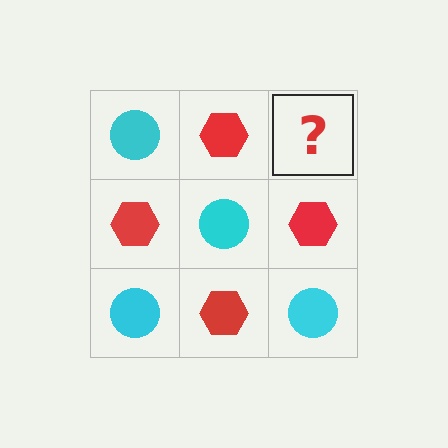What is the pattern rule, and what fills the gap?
The rule is that it alternates cyan circle and red hexagon in a checkerboard pattern. The gap should be filled with a cyan circle.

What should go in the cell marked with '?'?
The missing cell should contain a cyan circle.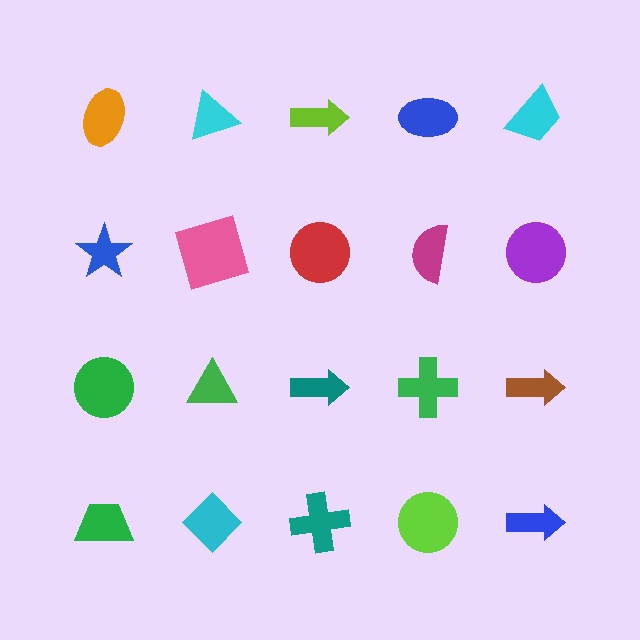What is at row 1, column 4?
A blue ellipse.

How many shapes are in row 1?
5 shapes.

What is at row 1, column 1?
An orange ellipse.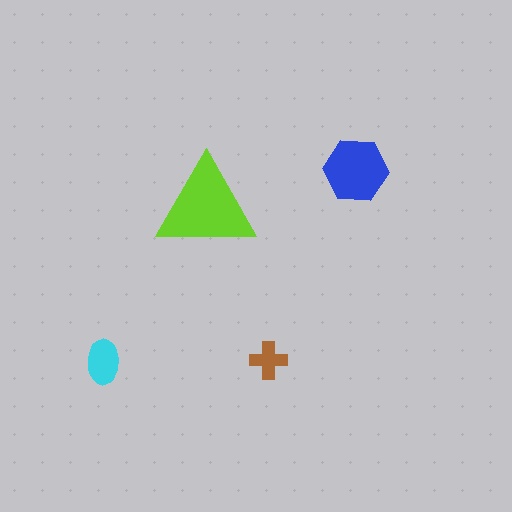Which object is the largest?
The lime triangle.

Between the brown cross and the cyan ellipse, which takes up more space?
The cyan ellipse.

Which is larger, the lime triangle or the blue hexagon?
The lime triangle.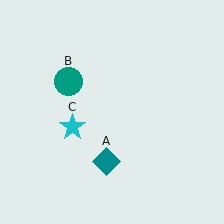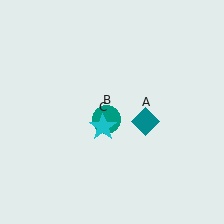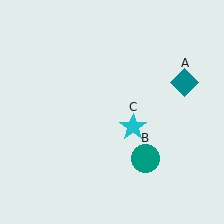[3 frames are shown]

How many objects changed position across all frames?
3 objects changed position: teal diamond (object A), teal circle (object B), cyan star (object C).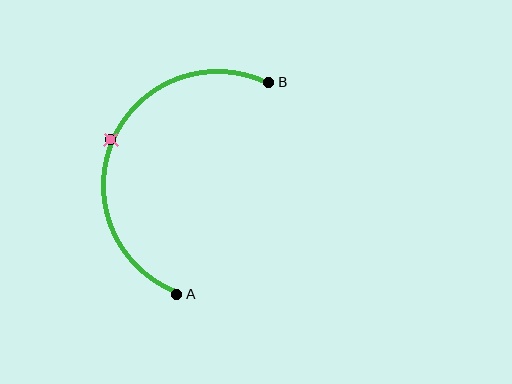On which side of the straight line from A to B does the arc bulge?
The arc bulges to the left of the straight line connecting A and B.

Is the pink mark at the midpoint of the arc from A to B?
Yes. The pink mark lies on the arc at equal arc-length from both A and B — it is the arc midpoint.